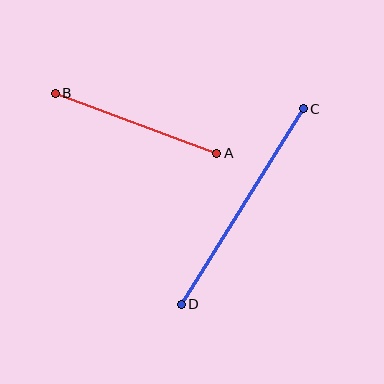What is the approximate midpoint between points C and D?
The midpoint is at approximately (242, 206) pixels.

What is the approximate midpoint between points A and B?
The midpoint is at approximately (136, 123) pixels.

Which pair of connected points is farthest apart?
Points C and D are farthest apart.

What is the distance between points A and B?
The distance is approximately 172 pixels.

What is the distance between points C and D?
The distance is approximately 230 pixels.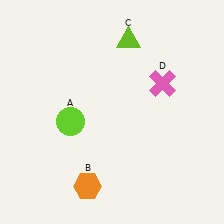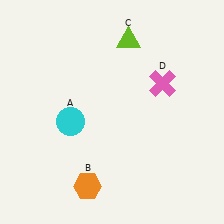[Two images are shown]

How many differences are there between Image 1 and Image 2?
There is 1 difference between the two images.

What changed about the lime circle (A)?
In Image 1, A is lime. In Image 2, it changed to cyan.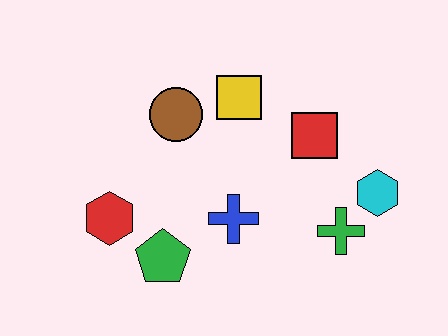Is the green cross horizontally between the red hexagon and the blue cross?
No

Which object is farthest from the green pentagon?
The cyan hexagon is farthest from the green pentagon.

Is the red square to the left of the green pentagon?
No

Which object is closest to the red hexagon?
The green pentagon is closest to the red hexagon.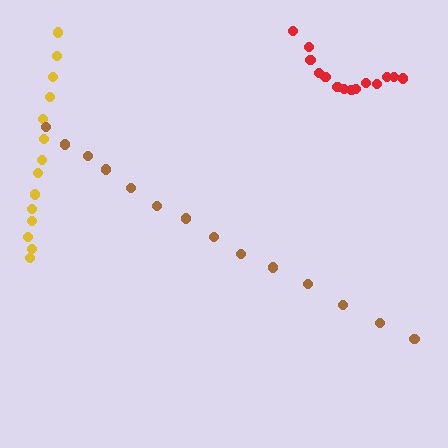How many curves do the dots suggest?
There are 3 distinct paths.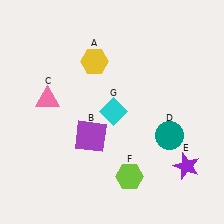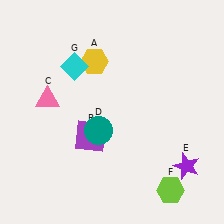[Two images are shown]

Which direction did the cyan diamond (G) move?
The cyan diamond (G) moved up.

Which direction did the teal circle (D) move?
The teal circle (D) moved left.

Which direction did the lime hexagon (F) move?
The lime hexagon (F) moved right.